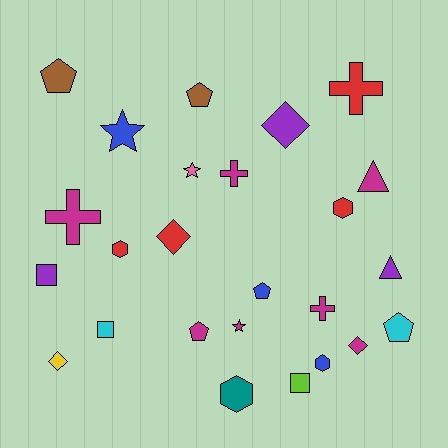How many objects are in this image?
There are 25 objects.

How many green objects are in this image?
There are no green objects.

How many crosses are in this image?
There are 4 crosses.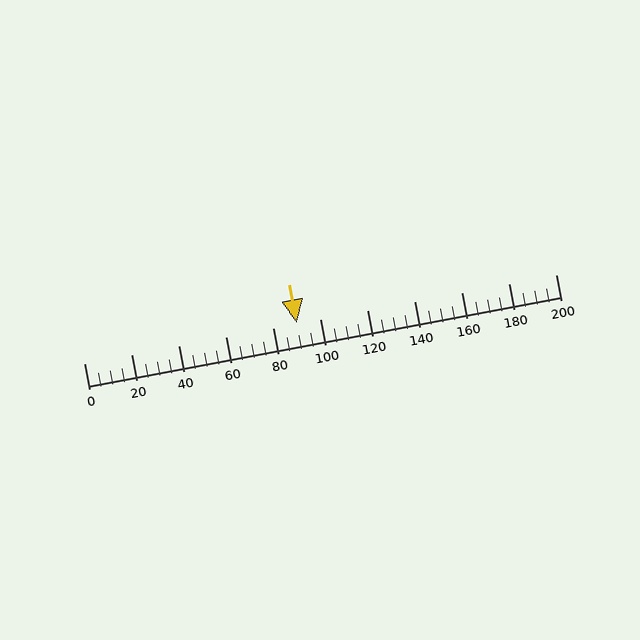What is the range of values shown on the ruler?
The ruler shows values from 0 to 200.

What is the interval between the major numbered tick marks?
The major tick marks are spaced 20 units apart.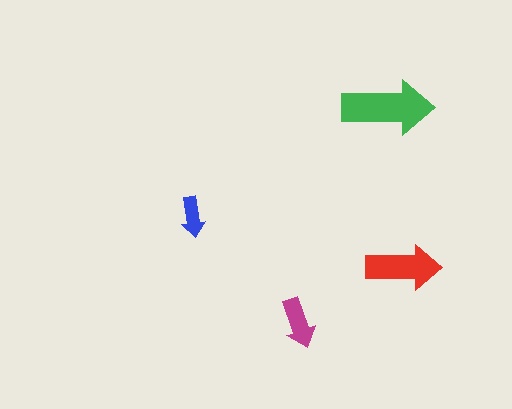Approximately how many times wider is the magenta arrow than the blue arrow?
About 1.5 times wider.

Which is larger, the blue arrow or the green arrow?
The green one.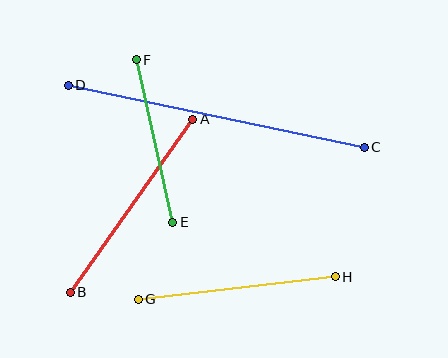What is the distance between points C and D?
The distance is approximately 302 pixels.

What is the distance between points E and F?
The distance is approximately 167 pixels.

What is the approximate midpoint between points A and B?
The midpoint is at approximately (132, 206) pixels.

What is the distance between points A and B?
The distance is approximately 212 pixels.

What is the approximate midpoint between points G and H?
The midpoint is at approximately (237, 288) pixels.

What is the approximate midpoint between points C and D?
The midpoint is at approximately (216, 116) pixels.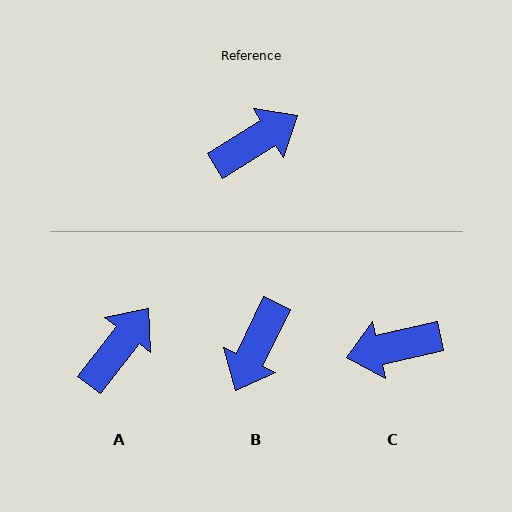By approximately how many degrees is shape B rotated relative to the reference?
Approximately 147 degrees clockwise.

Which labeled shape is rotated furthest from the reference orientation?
C, about 161 degrees away.